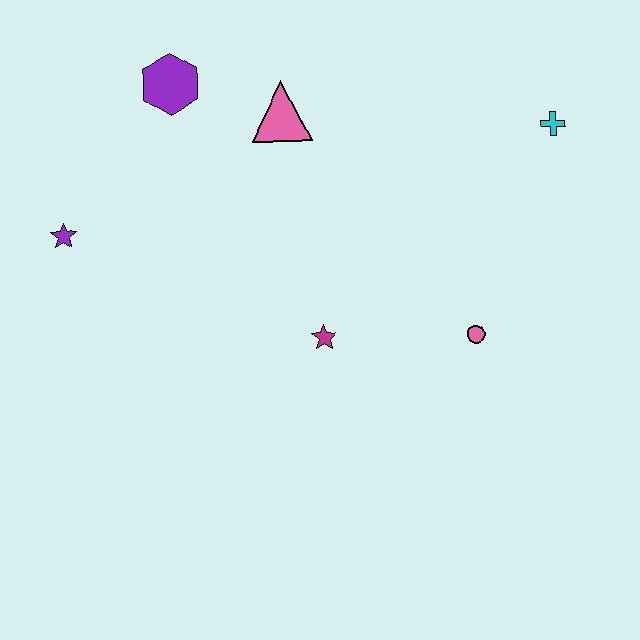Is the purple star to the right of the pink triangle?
No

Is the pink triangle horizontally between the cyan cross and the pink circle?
No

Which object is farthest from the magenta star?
The cyan cross is farthest from the magenta star.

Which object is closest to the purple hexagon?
The pink triangle is closest to the purple hexagon.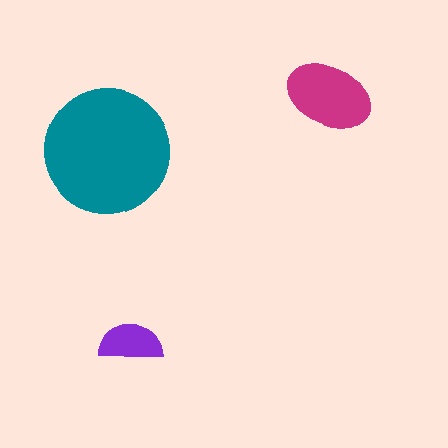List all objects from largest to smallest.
The teal circle, the magenta ellipse, the purple semicircle.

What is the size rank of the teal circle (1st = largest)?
1st.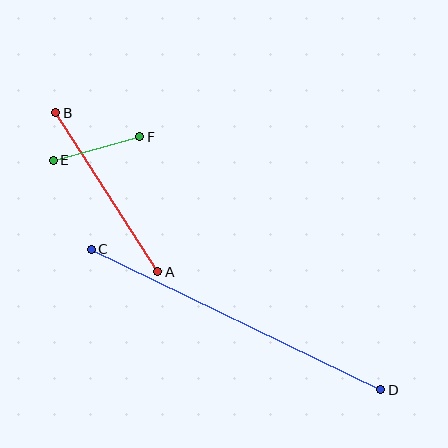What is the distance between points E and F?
The distance is approximately 90 pixels.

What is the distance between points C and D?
The distance is approximately 322 pixels.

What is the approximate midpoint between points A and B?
The midpoint is at approximately (107, 192) pixels.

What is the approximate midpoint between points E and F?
The midpoint is at approximately (96, 149) pixels.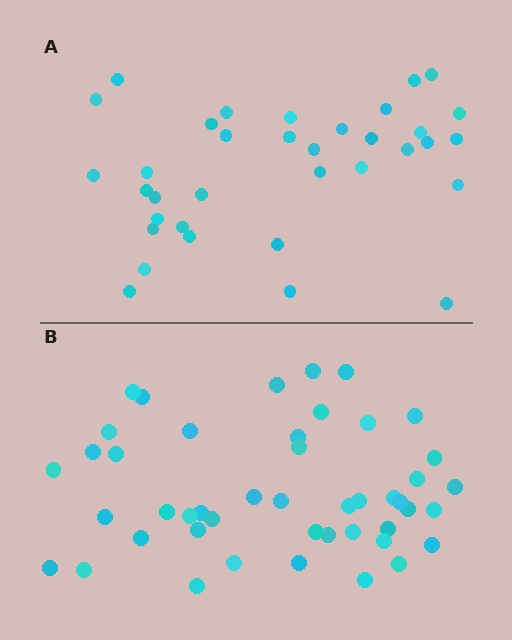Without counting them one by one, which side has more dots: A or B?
Region B (the bottom region) has more dots.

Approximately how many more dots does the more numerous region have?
Region B has roughly 12 or so more dots than region A.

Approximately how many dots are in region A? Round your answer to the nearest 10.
About 40 dots. (The exact count is 35, which rounds to 40.)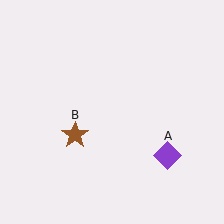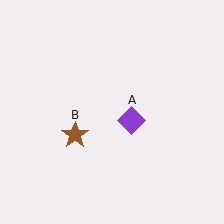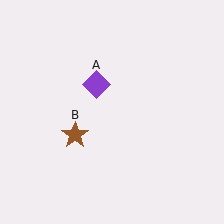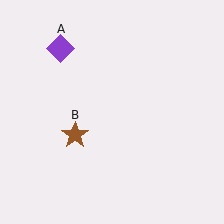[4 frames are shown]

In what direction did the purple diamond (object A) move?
The purple diamond (object A) moved up and to the left.